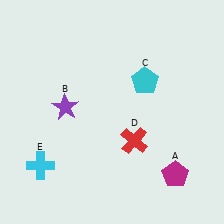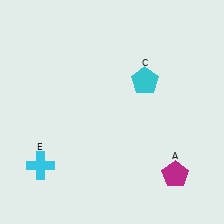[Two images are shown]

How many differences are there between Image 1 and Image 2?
There are 2 differences between the two images.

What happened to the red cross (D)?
The red cross (D) was removed in Image 2. It was in the bottom-right area of Image 1.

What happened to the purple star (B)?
The purple star (B) was removed in Image 2. It was in the top-left area of Image 1.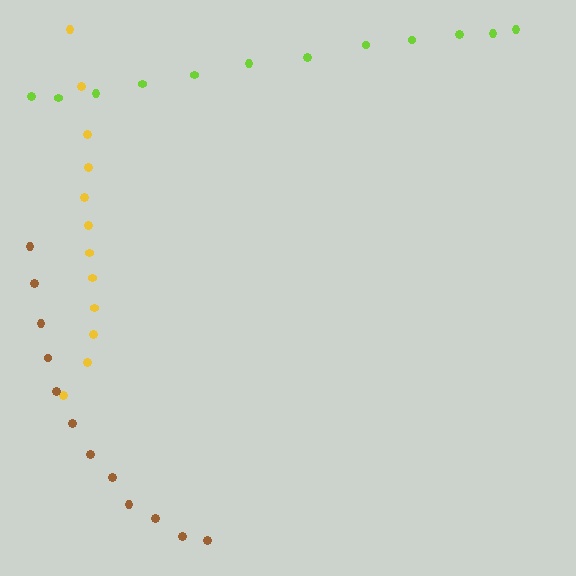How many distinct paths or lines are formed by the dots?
There are 3 distinct paths.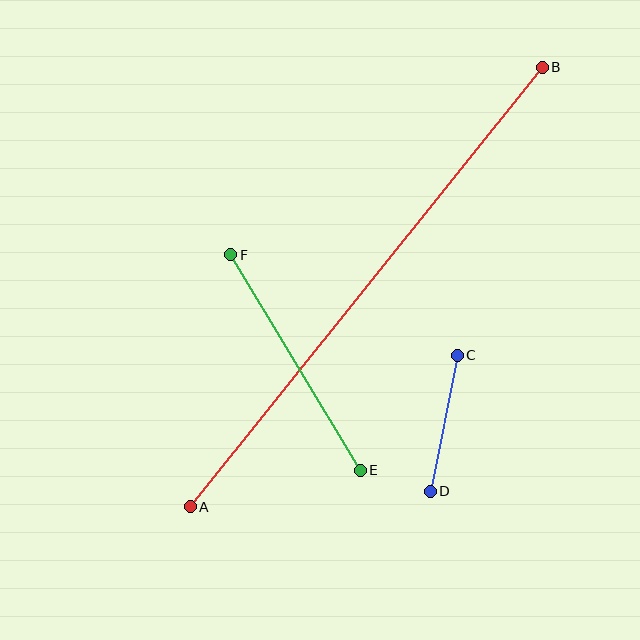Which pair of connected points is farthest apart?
Points A and B are farthest apart.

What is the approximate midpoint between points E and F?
The midpoint is at approximately (295, 362) pixels.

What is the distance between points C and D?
The distance is approximately 139 pixels.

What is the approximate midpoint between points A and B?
The midpoint is at approximately (366, 287) pixels.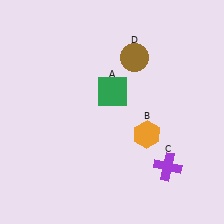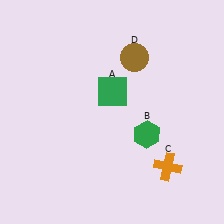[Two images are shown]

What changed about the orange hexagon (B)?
In Image 1, B is orange. In Image 2, it changed to green.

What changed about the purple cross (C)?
In Image 1, C is purple. In Image 2, it changed to orange.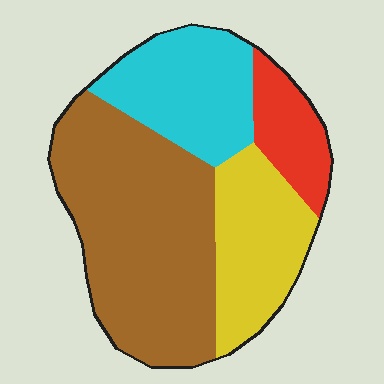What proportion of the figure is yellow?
Yellow covers roughly 20% of the figure.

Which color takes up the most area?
Brown, at roughly 45%.